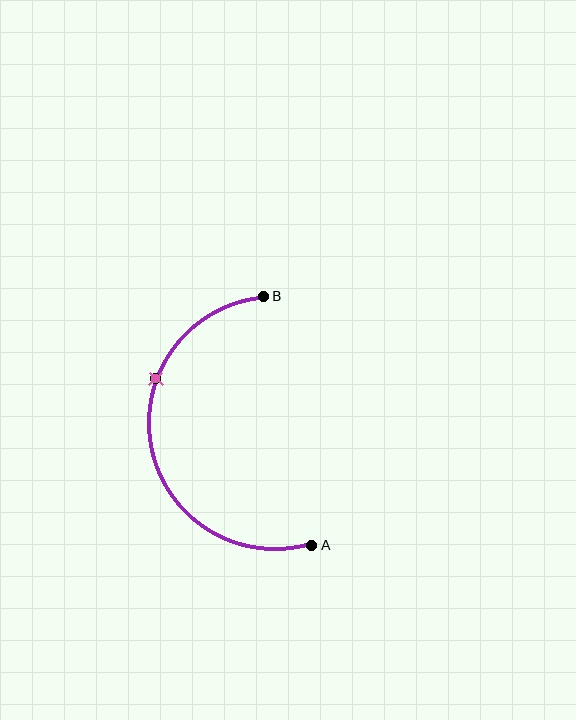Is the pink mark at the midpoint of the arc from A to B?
No. The pink mark lies on the arc but is closer to endpoint B. The arc midpoint would be at the point on the curve equidistant along the arc from both A and B.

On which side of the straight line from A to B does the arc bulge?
The arc bulges to the left of the straight line connecting A and B.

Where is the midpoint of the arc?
The arc midpoint is the point on the curve farthest from the straight line joining A and B. It sits to the left of that line.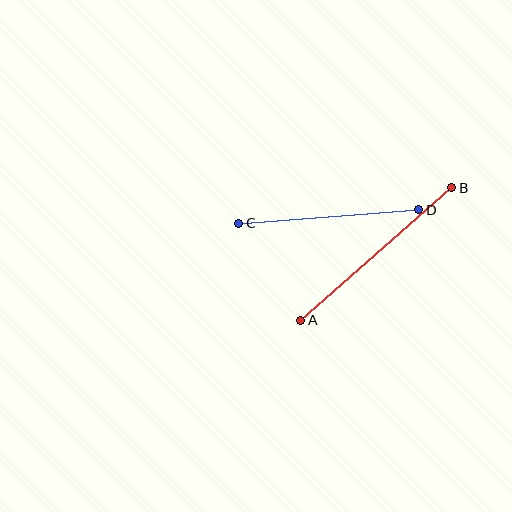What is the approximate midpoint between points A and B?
The midpoint is at approximately (376, 254) pixels.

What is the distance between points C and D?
The distance is approximately 181 pixels.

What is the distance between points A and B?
The distance is approximately 201 pixels.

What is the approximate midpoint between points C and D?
The midpoint is at approximately (329, 217) pixels.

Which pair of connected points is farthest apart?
Points A and B are farthest apart.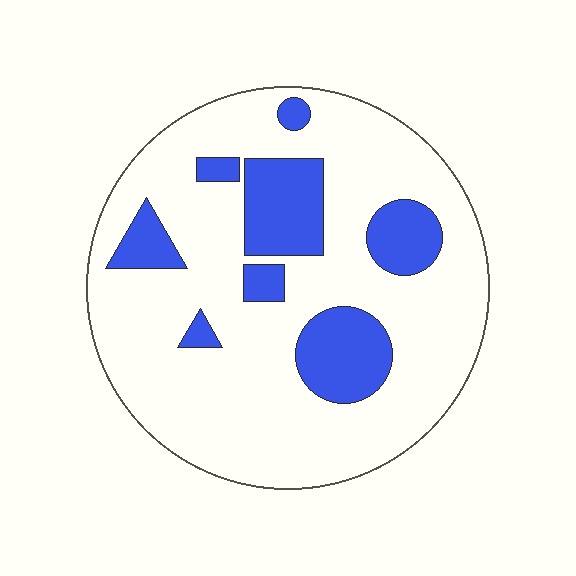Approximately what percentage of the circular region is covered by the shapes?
Approximately 20%.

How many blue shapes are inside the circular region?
8.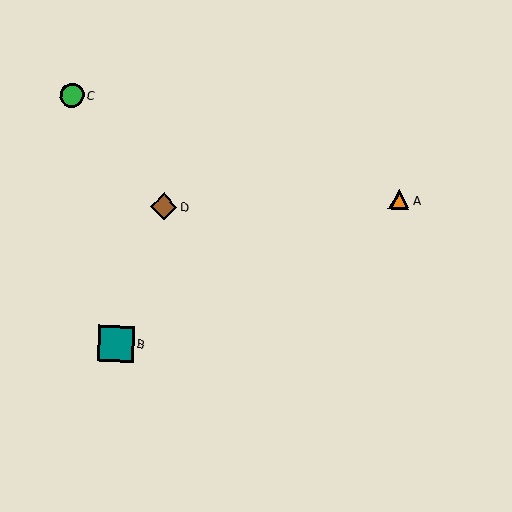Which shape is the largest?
The teal square (labeled B) is the largest.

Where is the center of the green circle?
The center of the green circle is at (72, 95).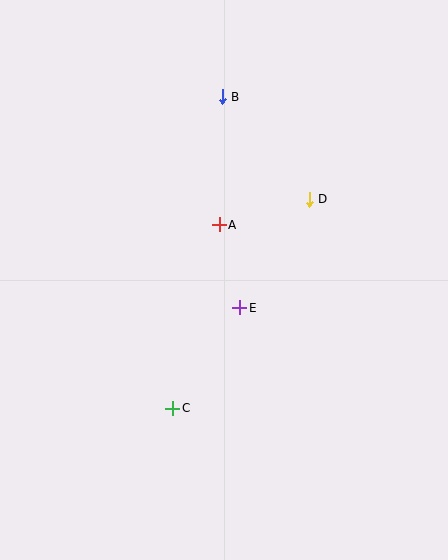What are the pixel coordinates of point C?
Point C is at (173, 408).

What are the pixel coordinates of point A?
Point A is at (219, 225).